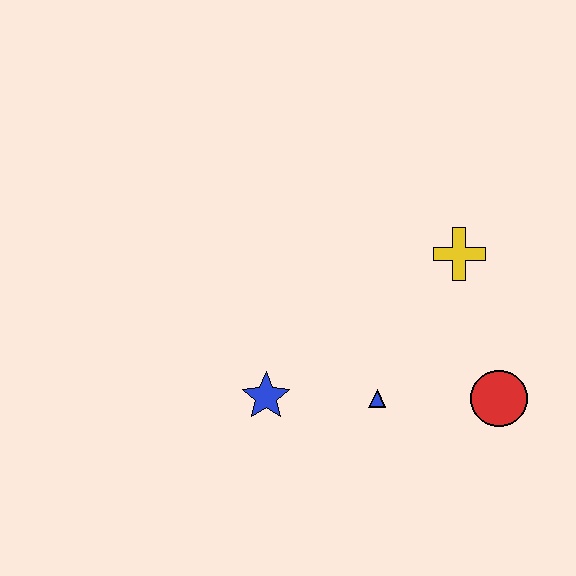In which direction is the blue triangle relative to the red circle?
The blue triangle is to the left of the red circle.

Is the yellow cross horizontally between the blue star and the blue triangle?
No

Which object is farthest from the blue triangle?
The yellow cross is farthest from the blue triangle.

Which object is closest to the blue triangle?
The blue star is closest to the blue triangle.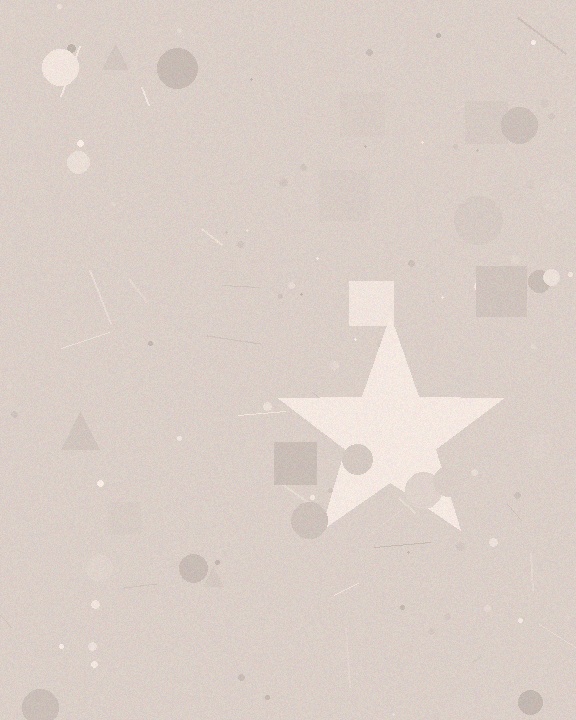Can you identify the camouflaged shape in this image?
The camouflaged shape is a star.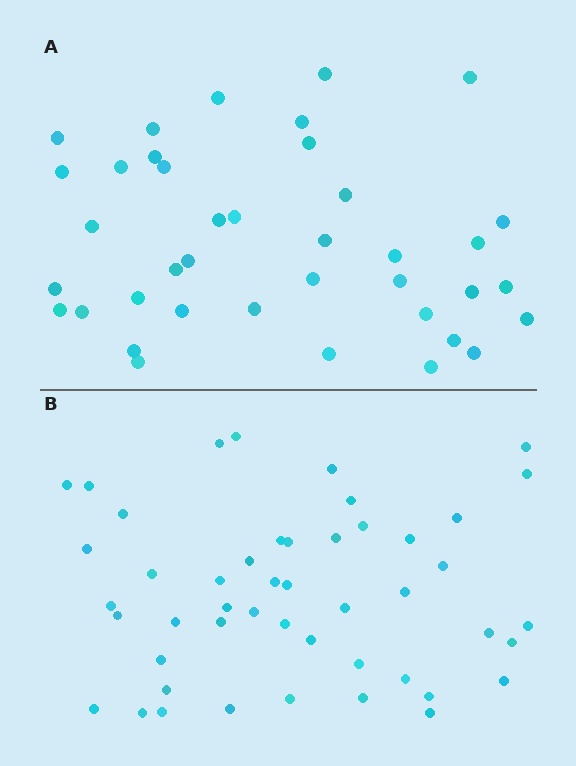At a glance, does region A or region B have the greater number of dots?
Region B (the bottom region) has more dots.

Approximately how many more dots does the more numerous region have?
Region B has roughly 8 or so more dots than region A.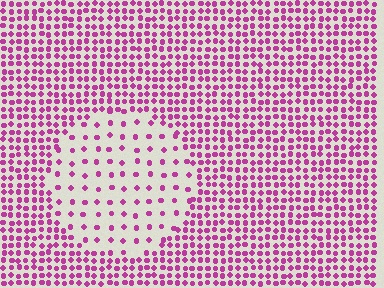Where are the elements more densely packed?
The elements are more densely packed outside the circle boundary.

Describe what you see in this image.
The image contains small magenta elements arranged at two different densities. A circle-shaped region is visible where the elements are less densely packed than the surrounding area.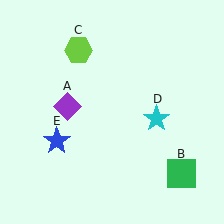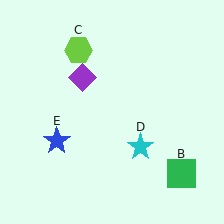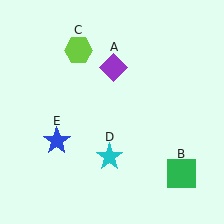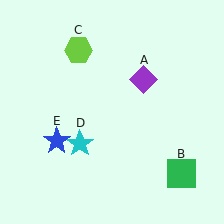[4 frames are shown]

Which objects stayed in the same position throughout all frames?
Green square (object B) and lime hexagon (object C) and blue star (object E) remained stationary.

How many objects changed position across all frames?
2 objects changed position: purple diamond (object A), cyan star (object D).